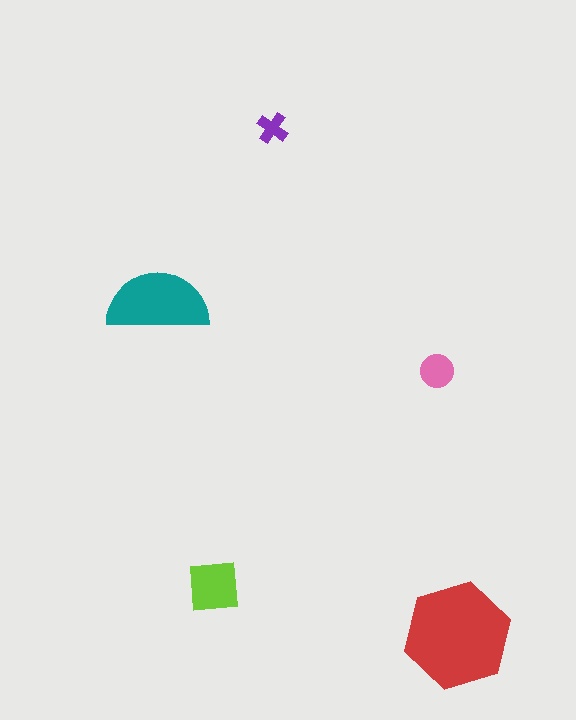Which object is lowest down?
The red hexagon is bottommost.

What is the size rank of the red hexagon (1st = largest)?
1st.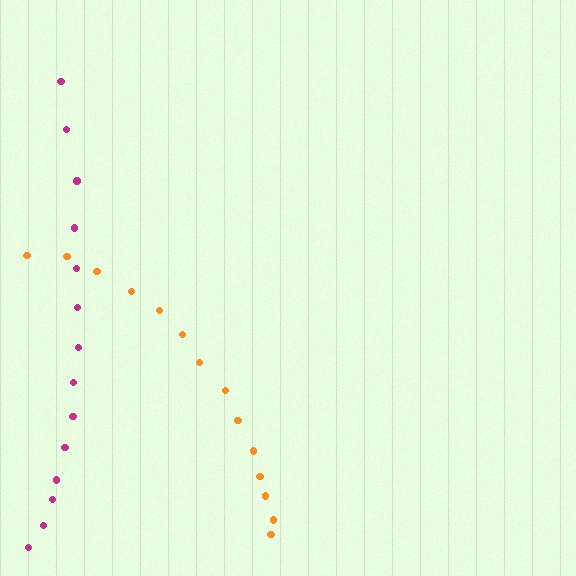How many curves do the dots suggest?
There are 2 distinct paths.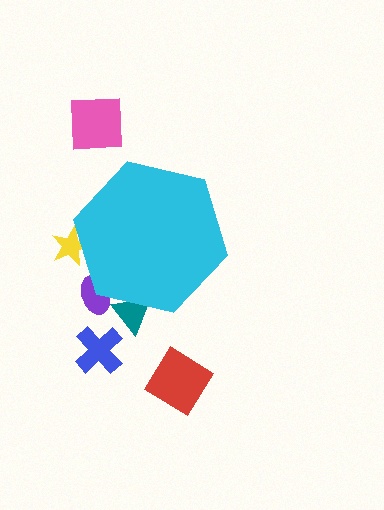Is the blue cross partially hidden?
No, the blue cross is fully visible.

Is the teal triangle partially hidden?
Yes, the teal triangle is partially hidden behind the cyan hexagon.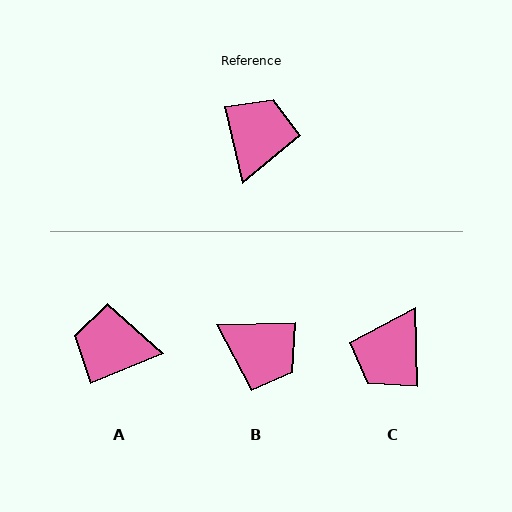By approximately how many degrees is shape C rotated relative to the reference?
Approximately 168 degrees counter-clockwise.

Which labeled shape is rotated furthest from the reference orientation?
C, about 168 degrees away.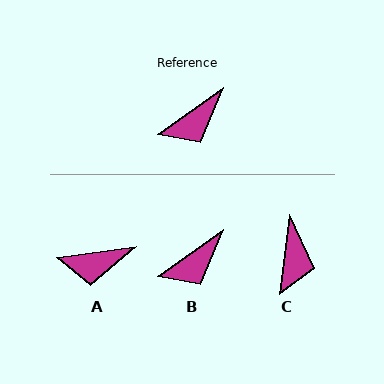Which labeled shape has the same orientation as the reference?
B.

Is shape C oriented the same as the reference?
No, it is off by about 47 degrees.